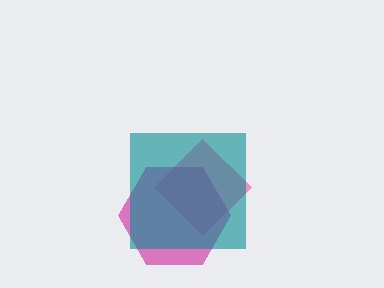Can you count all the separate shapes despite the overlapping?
Yes, there are 3 separate shapes.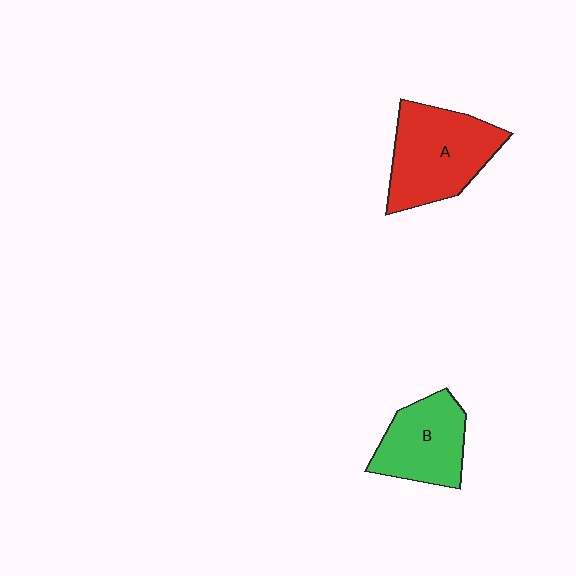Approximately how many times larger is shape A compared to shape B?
Approximately 1.3 times.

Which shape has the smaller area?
Shape B (green).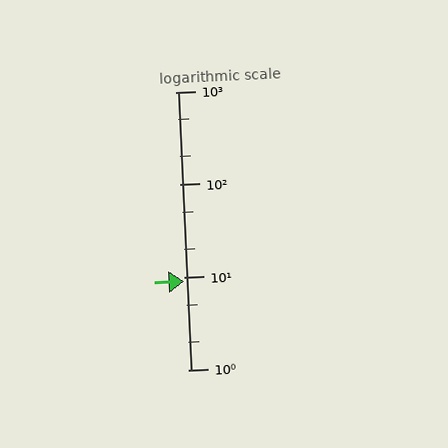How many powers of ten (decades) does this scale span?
The scale spans 3 decades, from 1 to 1000.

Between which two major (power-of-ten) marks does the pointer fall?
The pointer is between 1 and 10.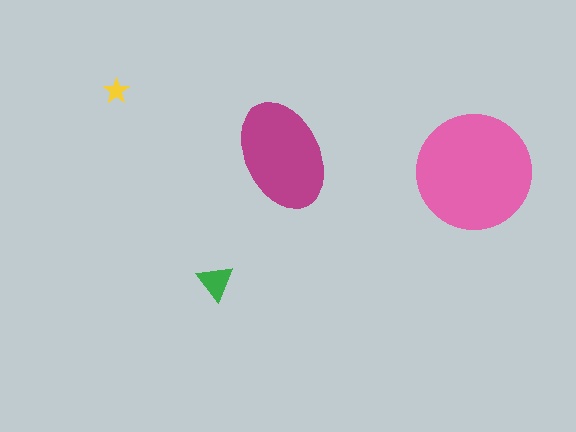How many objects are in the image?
There are 4 objects in the image.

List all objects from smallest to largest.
The yellow star, the green triangle, the magenta ellipse, the pink circle.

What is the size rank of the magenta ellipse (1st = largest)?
2nd.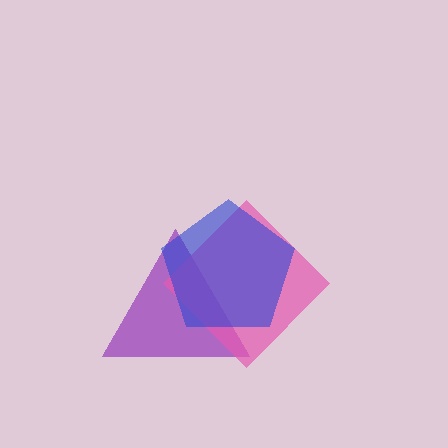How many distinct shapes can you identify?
There are 3 distinct shapes: a purple triangle, a pink diamond, a blue pentagon.